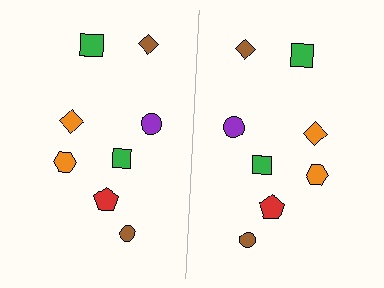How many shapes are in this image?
There are 16 shapes in this image.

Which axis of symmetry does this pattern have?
The pattern has a vertical axis of symmetry running through the center of the image.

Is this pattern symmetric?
Yes, this pattern has bilateral (reflection) symmetry.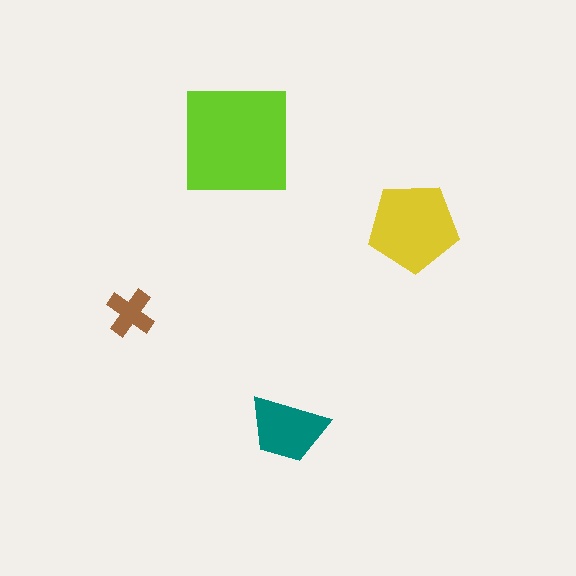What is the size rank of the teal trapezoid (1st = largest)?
3rd.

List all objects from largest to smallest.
The lime square, the yellow pentagon, the teal trapezoid, the brown cross.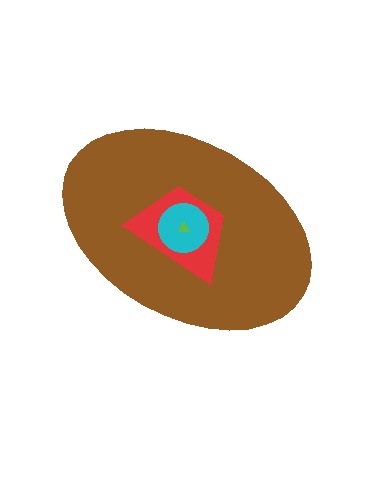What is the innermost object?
The lime triangle.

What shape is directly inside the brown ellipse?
The red trapezoid.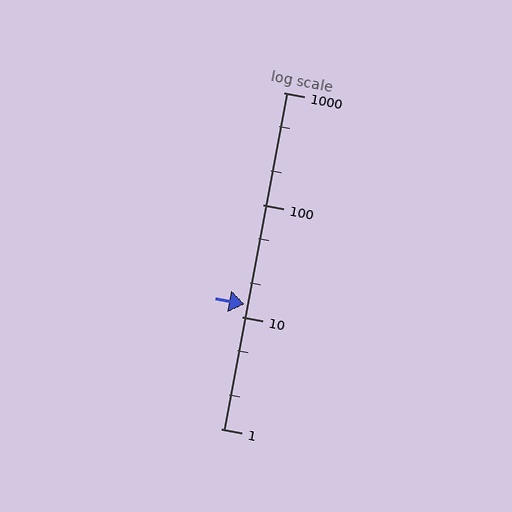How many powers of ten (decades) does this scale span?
The scale spans 3 decades, from 1 to 1000.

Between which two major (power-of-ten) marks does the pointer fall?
The pointer is between 10 and 100.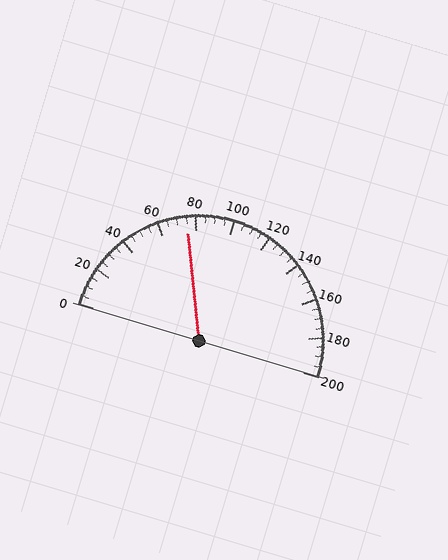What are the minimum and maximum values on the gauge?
The gauge ranges from 0 to 200.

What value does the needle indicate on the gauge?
The needle indicates approximately 75.